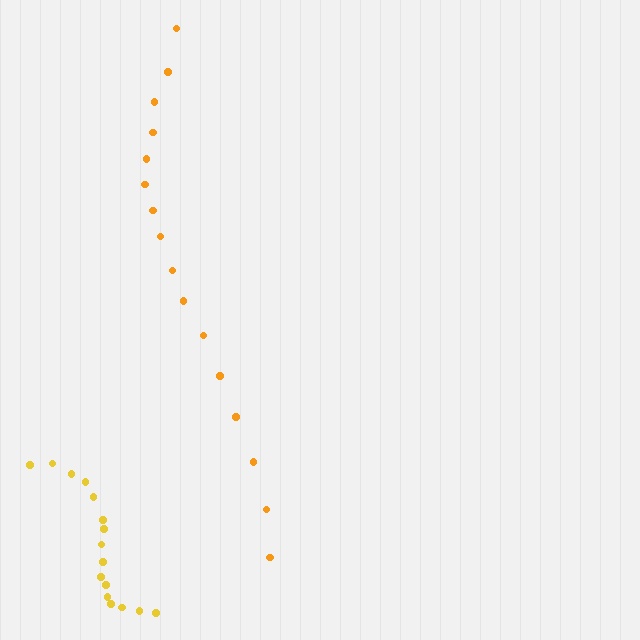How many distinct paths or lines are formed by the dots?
There are 2 distinct paths.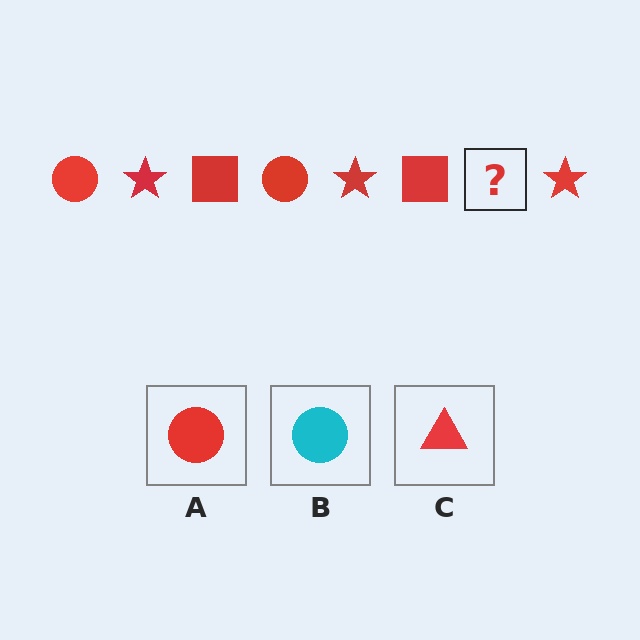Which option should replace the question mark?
Option A.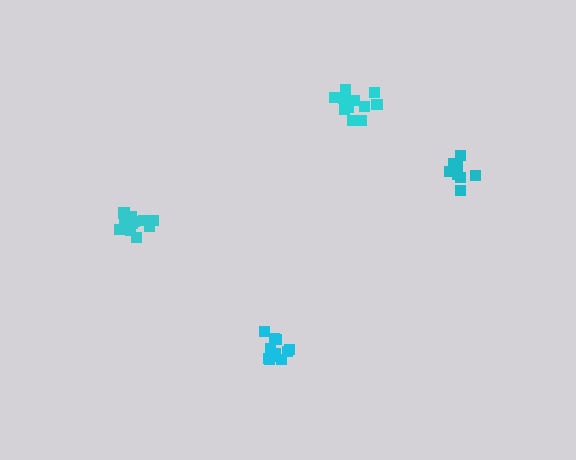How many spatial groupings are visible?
There are 4 spatial groupings.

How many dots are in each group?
Group 1: 11 dots, Group 2: 9 dots, Group 3: 12 dots, Group 4: 11 dots (43 total).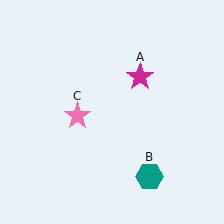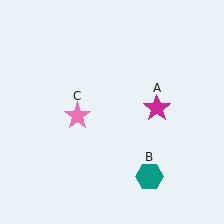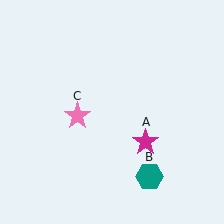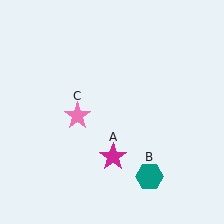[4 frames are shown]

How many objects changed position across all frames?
1 object changed position: magenta star (object A).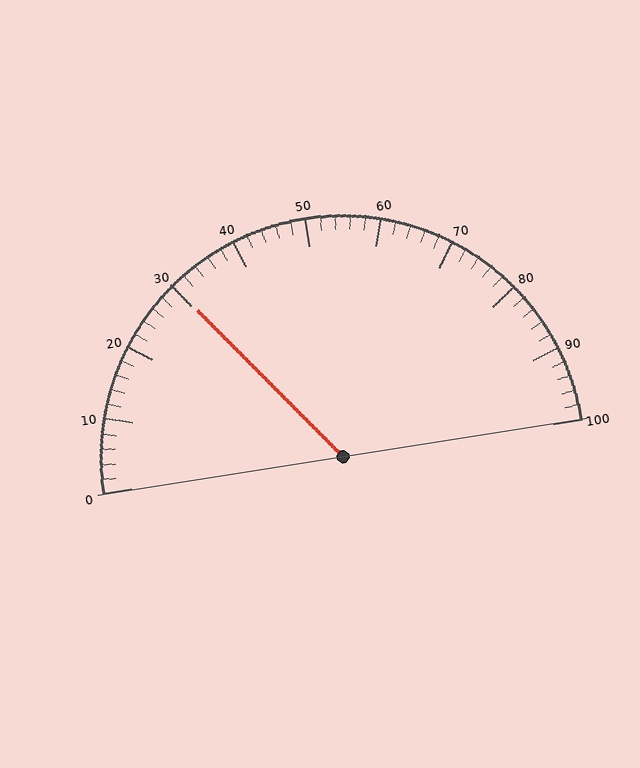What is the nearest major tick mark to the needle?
The nearest major tick mark is 30.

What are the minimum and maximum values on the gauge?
The gauge ranges from 0 to 100.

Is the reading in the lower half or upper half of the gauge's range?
The reading is in the lower half of the range (0 to 100).